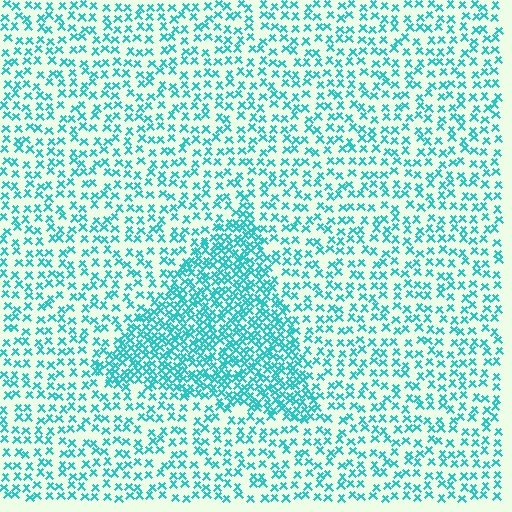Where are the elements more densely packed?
The elements are more densely packed inside the triangle boundary.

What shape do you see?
I see a triangle.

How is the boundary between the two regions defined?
The boundary is defined by a change in element density (approximately 2.2x ratio). All elements are the same color, size, and shape.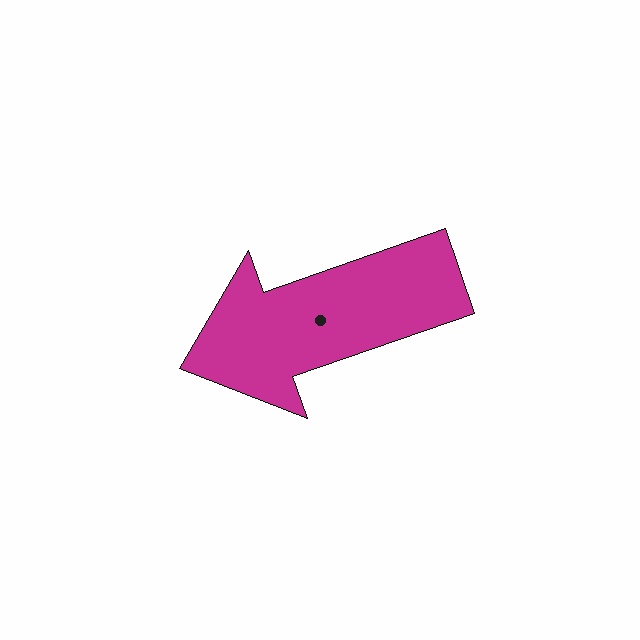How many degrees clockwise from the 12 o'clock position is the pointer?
Approximately 251 degrees.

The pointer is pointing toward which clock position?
Roughly 8 o'clock.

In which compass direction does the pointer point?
West.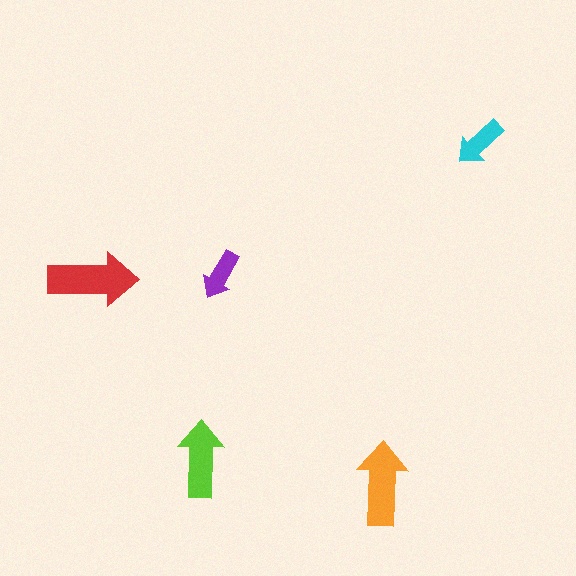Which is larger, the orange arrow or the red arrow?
The red one.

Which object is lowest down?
The orange arrow is bottommost.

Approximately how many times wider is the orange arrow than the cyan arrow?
About 1.5 times wider.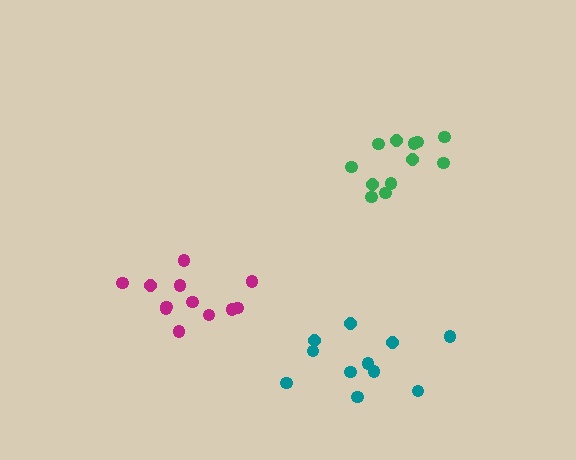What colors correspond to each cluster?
The clusters are colored: green, magenta, teal.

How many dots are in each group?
Group 1: 12 dots, Group 2: 12 dots, Group 3: 11 dots (35 total).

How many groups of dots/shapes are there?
There are 3 groups.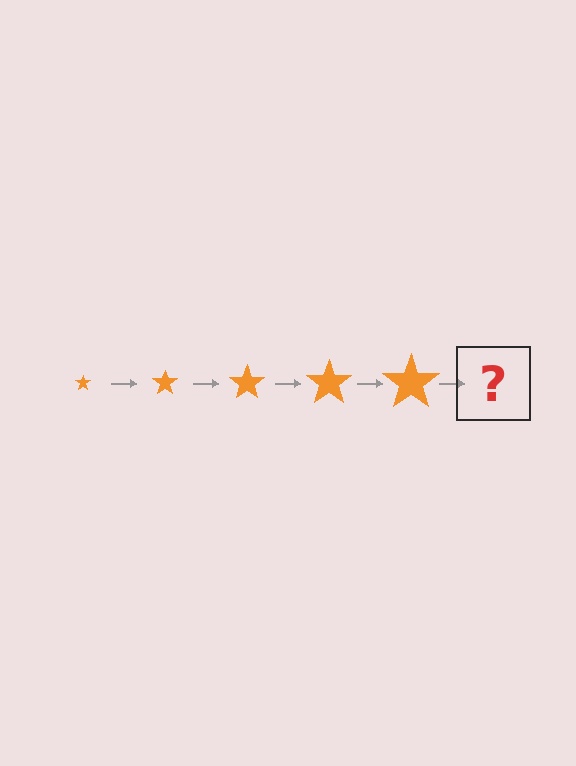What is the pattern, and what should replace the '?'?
The pattern is that the star gets progressively larger each step. The '?' should be an orange star, larger than the previous one.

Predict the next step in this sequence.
The next step is an orange star, larger than the previous one.